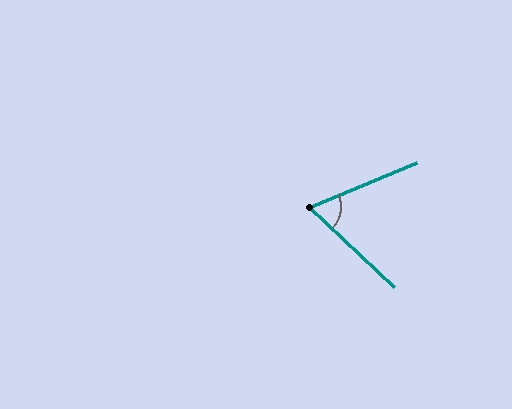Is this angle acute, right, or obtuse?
It is acute.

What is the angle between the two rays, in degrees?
Approximately 66 degrees.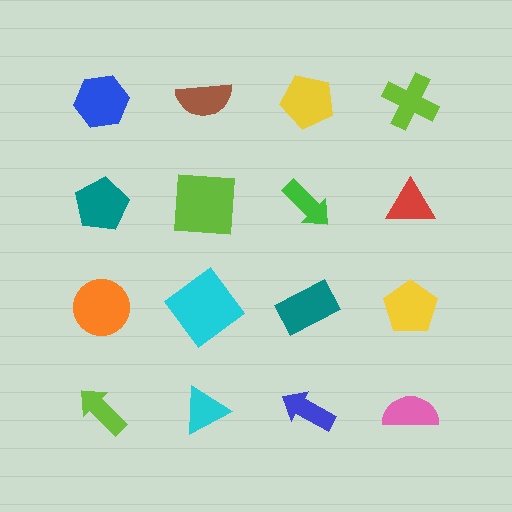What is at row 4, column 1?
A lime arrow.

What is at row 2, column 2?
A lime square.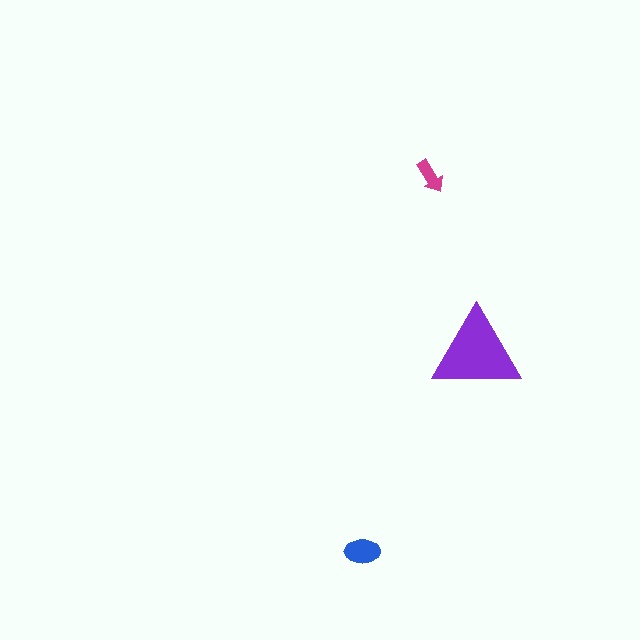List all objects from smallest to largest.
The magenta arrow, the blue ellipse, the purple triangle.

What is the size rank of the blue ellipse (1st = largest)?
2nd.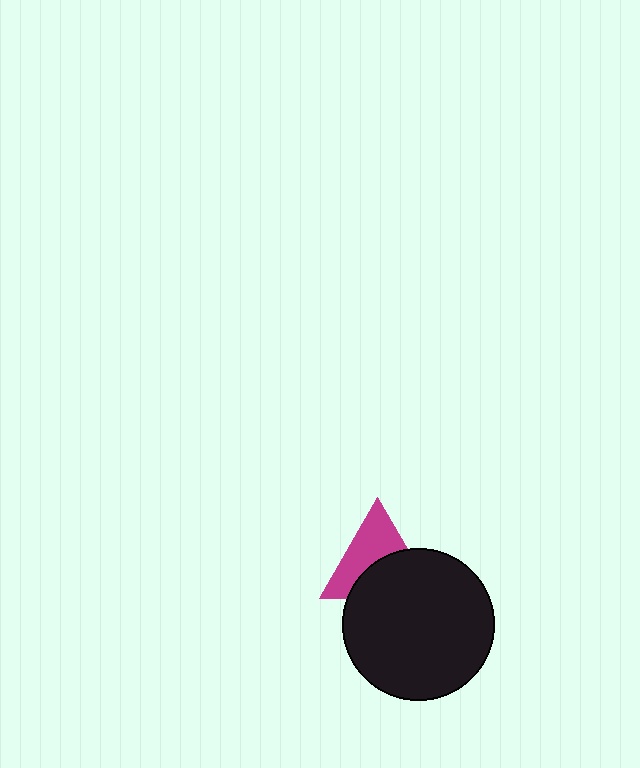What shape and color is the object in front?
The object in front is a black circle.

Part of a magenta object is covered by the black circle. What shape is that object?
It is a triangle.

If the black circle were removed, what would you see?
You would see the complete magenta triangle.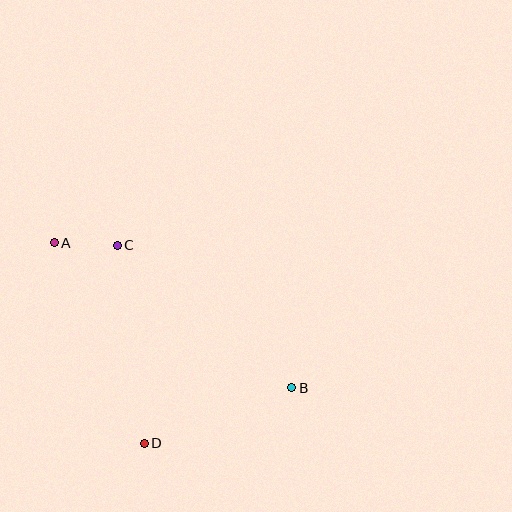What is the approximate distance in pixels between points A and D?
The distance between A and D is approximately 220 pixels.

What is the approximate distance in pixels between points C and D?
The distance between C and D is approximately 200 pixels.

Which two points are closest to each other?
Points A and C are closest to each other.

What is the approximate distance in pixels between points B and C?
The distance between B and C is approximately 226 pixels.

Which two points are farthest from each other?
Points A and B are farthest from each other.